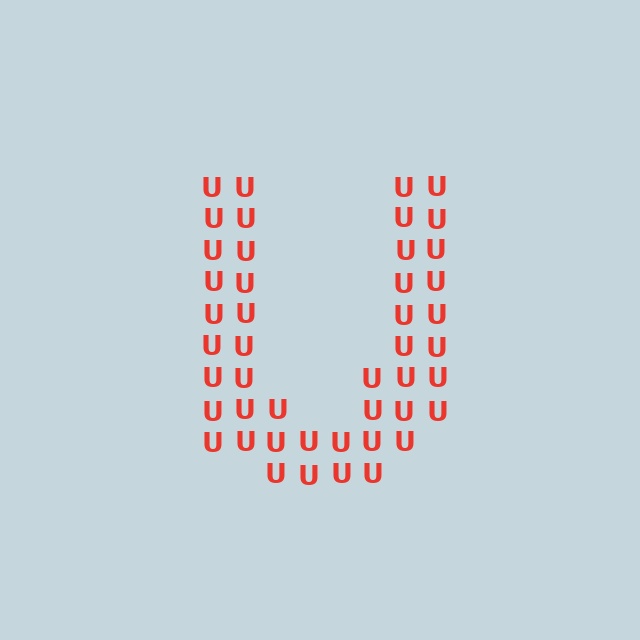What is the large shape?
The large shape is the letter U.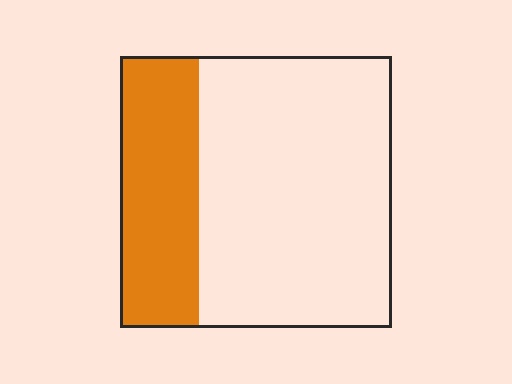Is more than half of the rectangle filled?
No.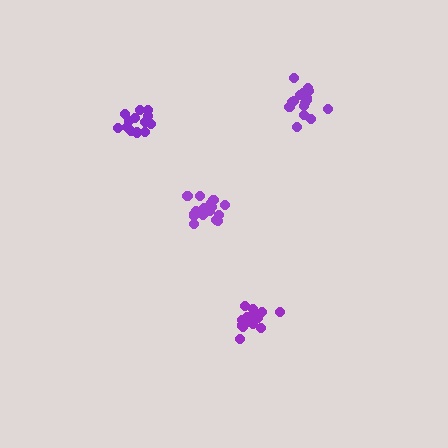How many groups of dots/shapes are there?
There are 4 groups.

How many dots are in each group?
Group 1: 14 dots, Group 2: 16 dots, Group 3: 18 dots, Group 4: 14 dots (62 total).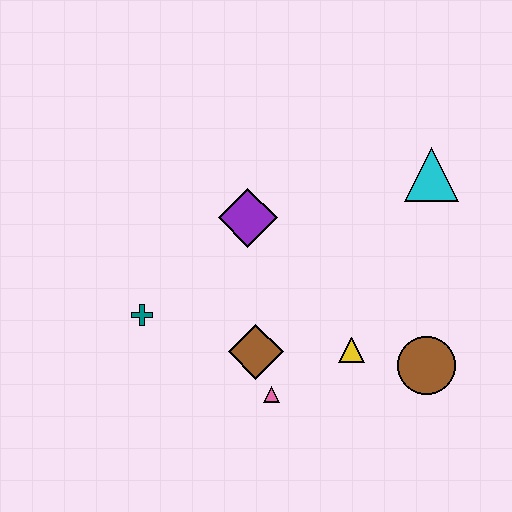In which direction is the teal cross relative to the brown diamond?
The teal cross is to the left of the brown diamond.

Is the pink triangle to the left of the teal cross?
No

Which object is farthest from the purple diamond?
The brown circle is farthest from the purple diamond.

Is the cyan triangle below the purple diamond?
No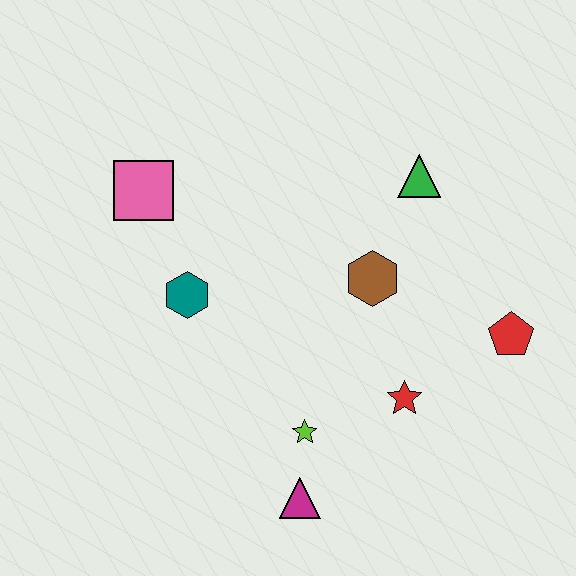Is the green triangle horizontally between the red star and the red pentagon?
Yes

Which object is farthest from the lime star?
The pink square is farthest from the lime star.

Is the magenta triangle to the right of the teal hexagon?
Yes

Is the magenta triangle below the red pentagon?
Yes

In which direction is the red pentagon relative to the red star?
The red pentagon is to the right of the red star.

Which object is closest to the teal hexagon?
The pink square is closest to the teal hexagon.